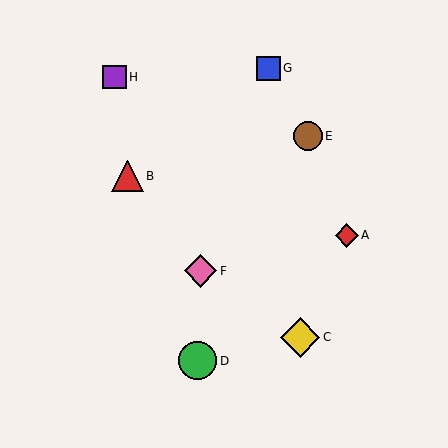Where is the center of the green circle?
The center of the green circle is at (198, 361).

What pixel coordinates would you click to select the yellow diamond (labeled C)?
Click at (300, 337) to select the yellow diamond C.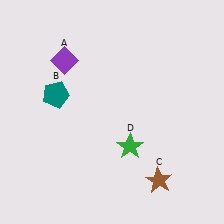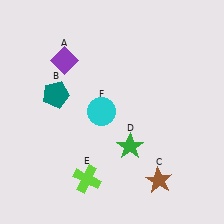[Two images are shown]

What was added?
A lime cross (E), a cyan circle (F) were added in Image 2.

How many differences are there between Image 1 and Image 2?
There are 2 differences between the two images.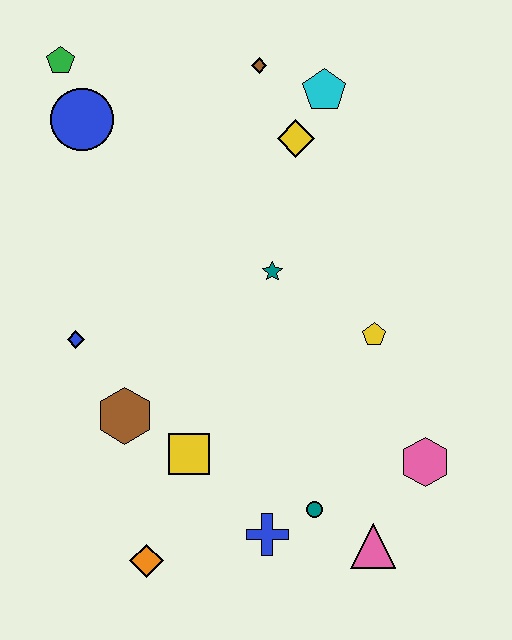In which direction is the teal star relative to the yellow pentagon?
The teal star is to the left of the yellow pentagon.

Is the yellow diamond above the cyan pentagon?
No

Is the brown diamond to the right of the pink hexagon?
No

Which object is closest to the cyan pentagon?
The yellow diamond is closest to the cyan pentagon.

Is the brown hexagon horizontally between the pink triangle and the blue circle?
Yes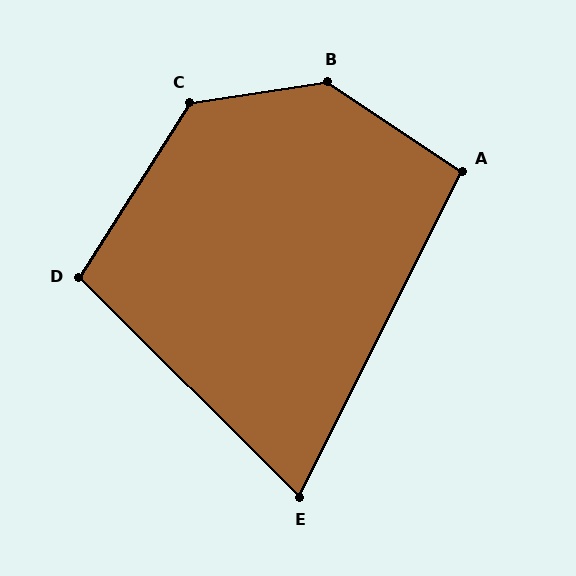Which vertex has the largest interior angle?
B, at approximately 138 degrees.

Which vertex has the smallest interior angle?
E, at approximately 72 degrees.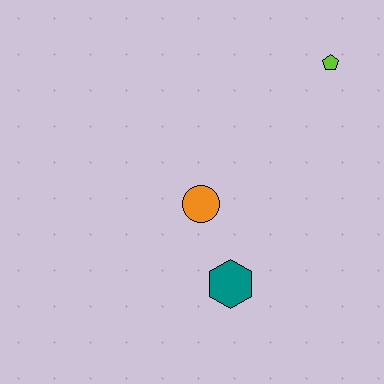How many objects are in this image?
There are 3 objects.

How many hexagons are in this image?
There is 1 hexagon.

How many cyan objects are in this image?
There are no cyan objects.